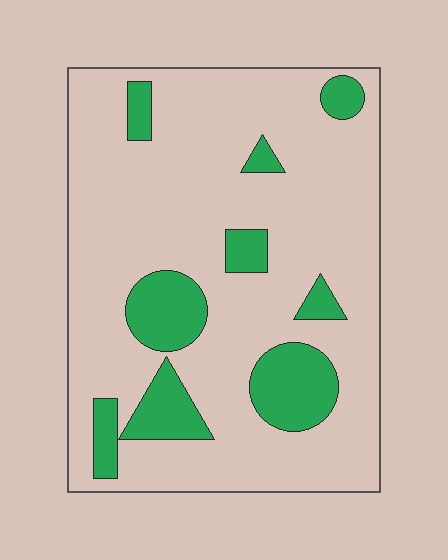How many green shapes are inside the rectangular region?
9.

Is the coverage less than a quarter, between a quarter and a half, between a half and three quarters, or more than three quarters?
Less than a quarter.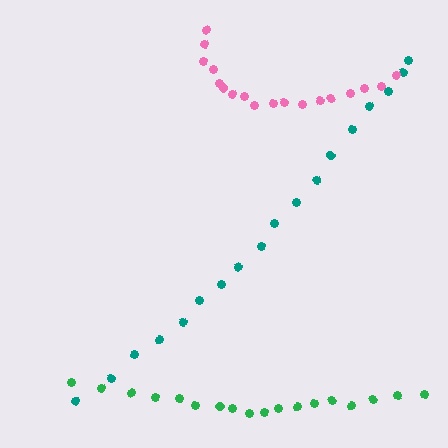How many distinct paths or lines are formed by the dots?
There are 3 distinct paths.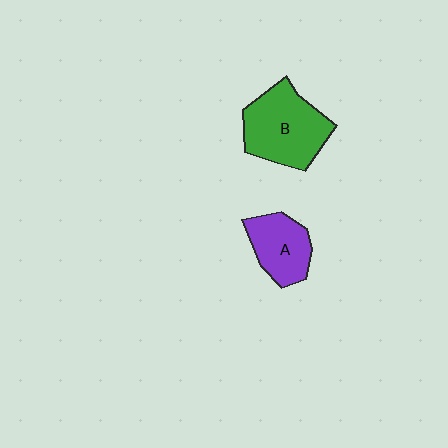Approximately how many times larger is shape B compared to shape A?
Approximately 1.5 times.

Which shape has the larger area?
Shape B (green).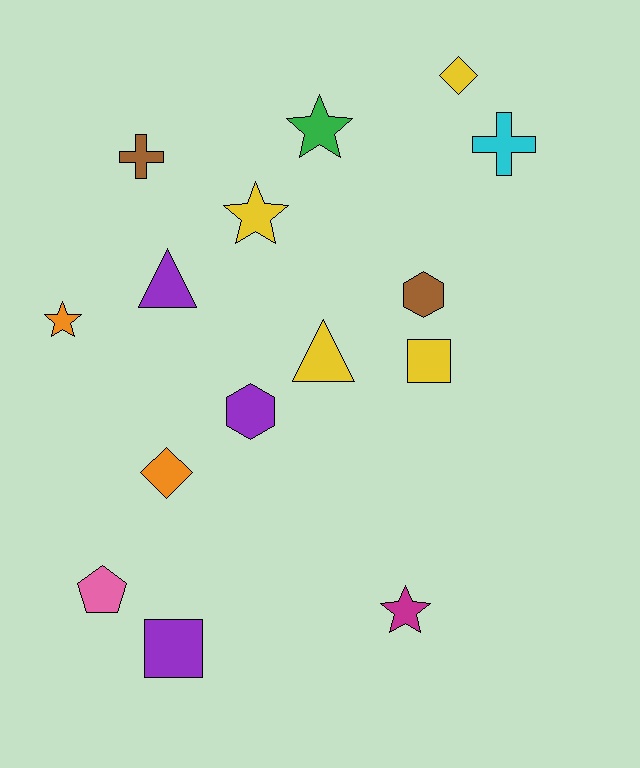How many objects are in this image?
There are 15 objects.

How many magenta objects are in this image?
There is 1 magenta object.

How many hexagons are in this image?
There are 2 hexagons.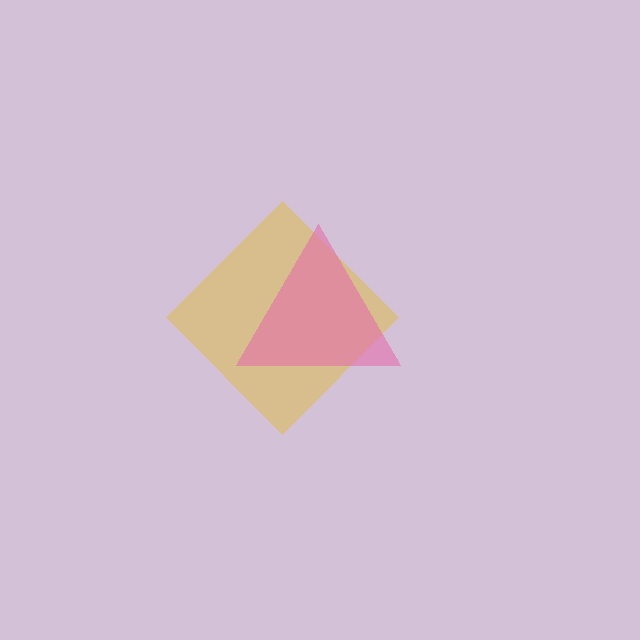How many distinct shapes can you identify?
There are 2 distinct shapes: a yellow diamond, a pink triangle.